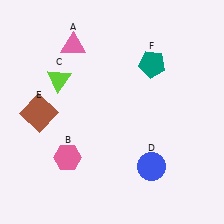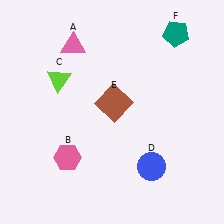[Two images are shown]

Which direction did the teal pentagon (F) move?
The teal pentagon (F) moved up.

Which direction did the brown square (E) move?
The brown square (E) moved right.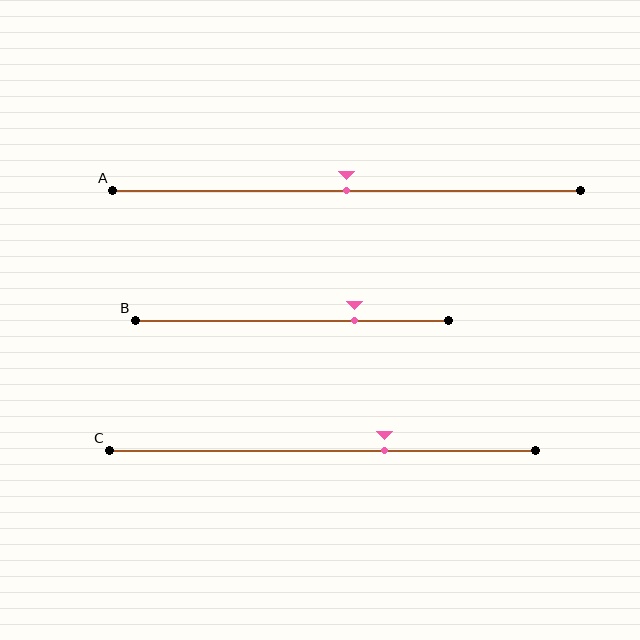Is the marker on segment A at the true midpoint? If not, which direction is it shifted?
Yes, the marker on segment A is at the true midpoint.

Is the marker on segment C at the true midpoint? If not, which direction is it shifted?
No, the marker on segment C is shifted to the right by about 15% of the segment length.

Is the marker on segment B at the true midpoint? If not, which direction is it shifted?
No, the marker on segment B is shifted to the right by about 20% of the segment length.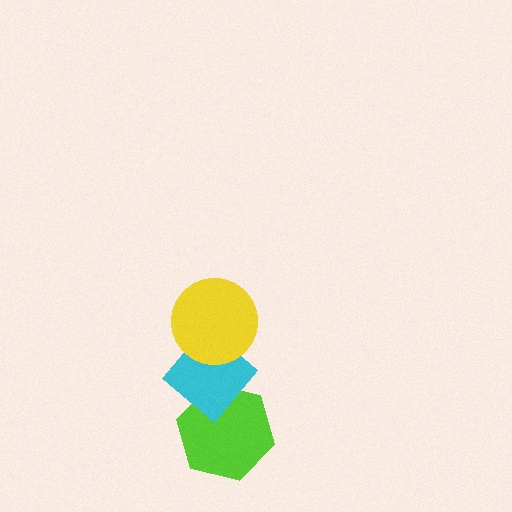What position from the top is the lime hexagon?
The lime hexagon is 3rd from the top.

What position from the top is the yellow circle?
The yellow circle is 1st from the top.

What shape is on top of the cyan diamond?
The yellow circle is on top of the cyan diamond.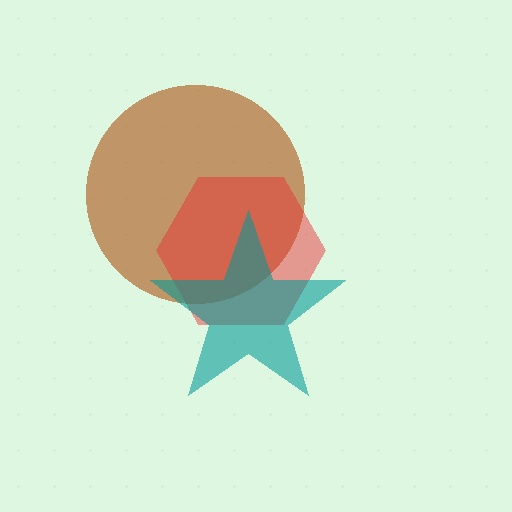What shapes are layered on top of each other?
The layered shapes are: a brown circle, a red hexagon, a teal star.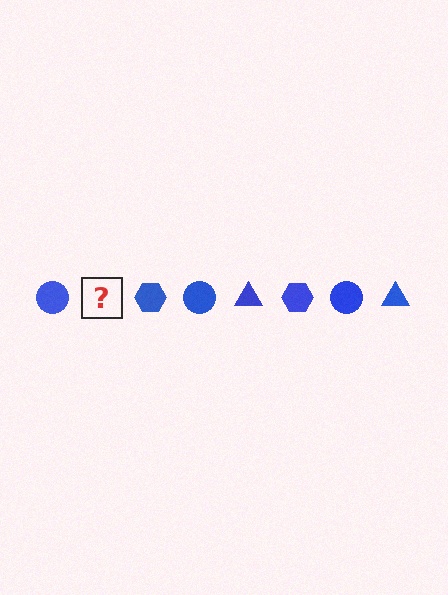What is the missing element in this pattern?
The missing element is a blue triangle.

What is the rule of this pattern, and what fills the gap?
The rule is that the pattern cycles through circle, triangle, hexagon shapes in blue. The gap should be filled with a blue triangle.